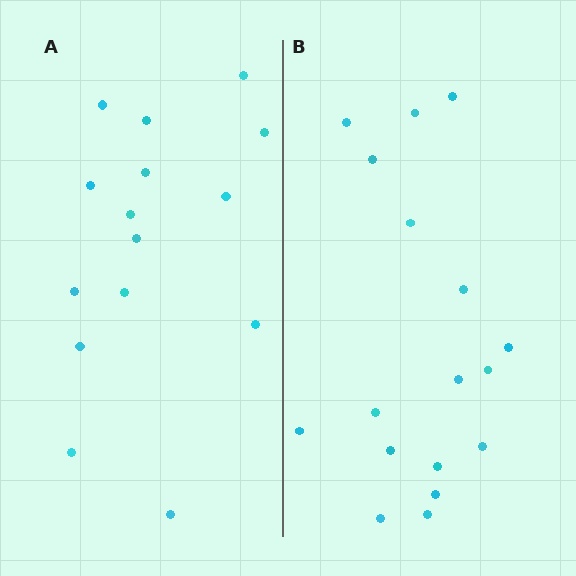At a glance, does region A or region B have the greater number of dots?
Region B (the right region) has more dots.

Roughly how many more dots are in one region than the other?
Region B has just a few more — roughly 2 or 3 more dots than region A.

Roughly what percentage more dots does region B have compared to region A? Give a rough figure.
About 15% more.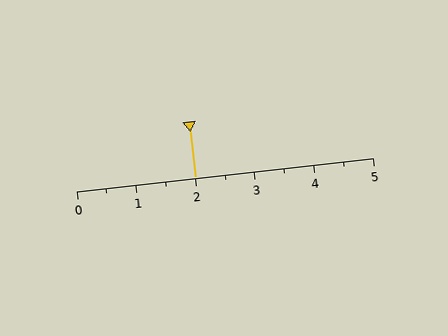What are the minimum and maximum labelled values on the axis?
The axis runs from 0 to 5.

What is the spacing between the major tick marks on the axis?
The major ticks are spaced 1 apart.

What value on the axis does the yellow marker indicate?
The marker indicates approximately 2.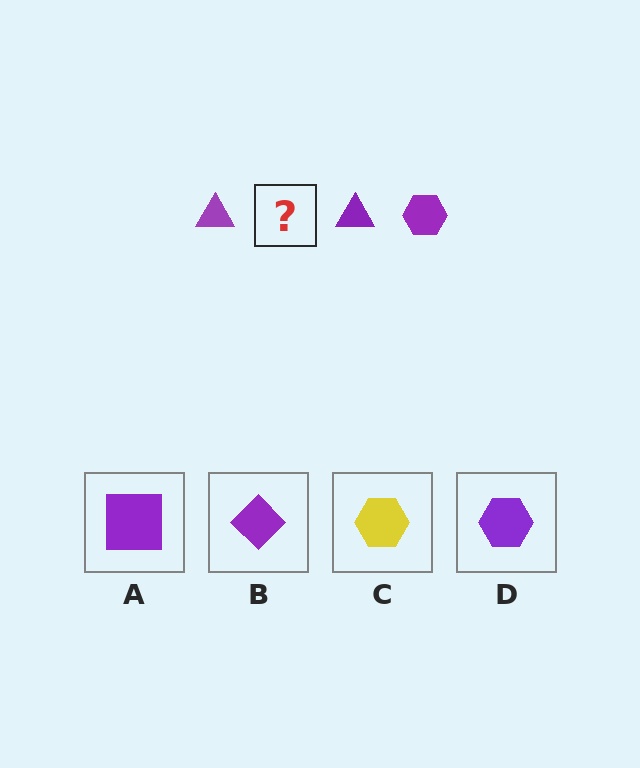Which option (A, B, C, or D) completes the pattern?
D.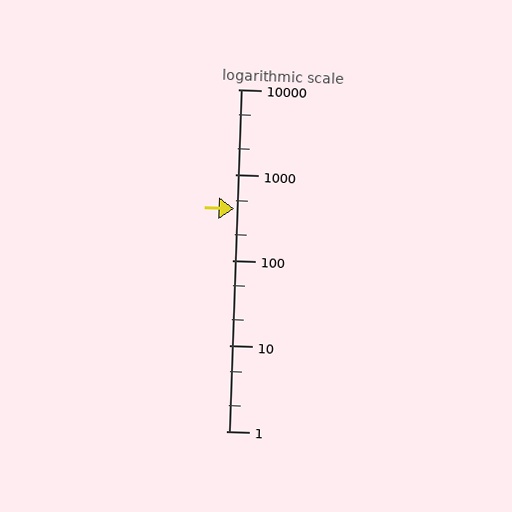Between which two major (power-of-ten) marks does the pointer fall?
The pointer is between 100 and 1000.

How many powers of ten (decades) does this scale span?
The scale spans 4 decades, from 1 to 10000.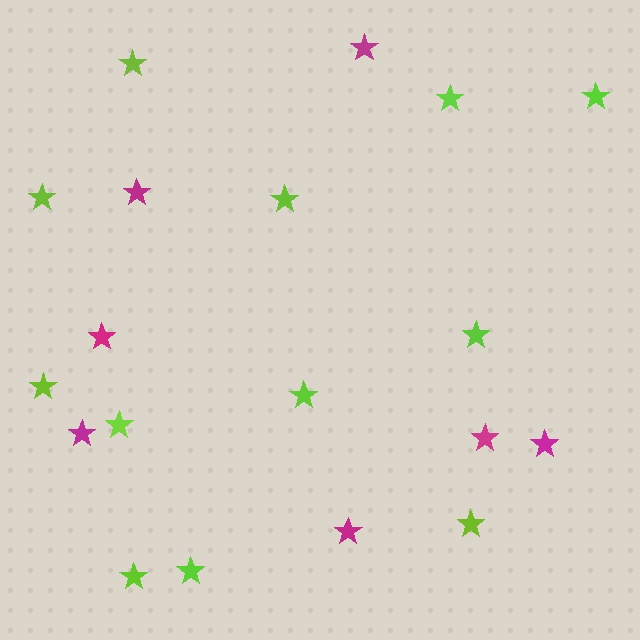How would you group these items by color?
There are 2 groups: one group of magenta stars (7) and one group of lime stars (12).